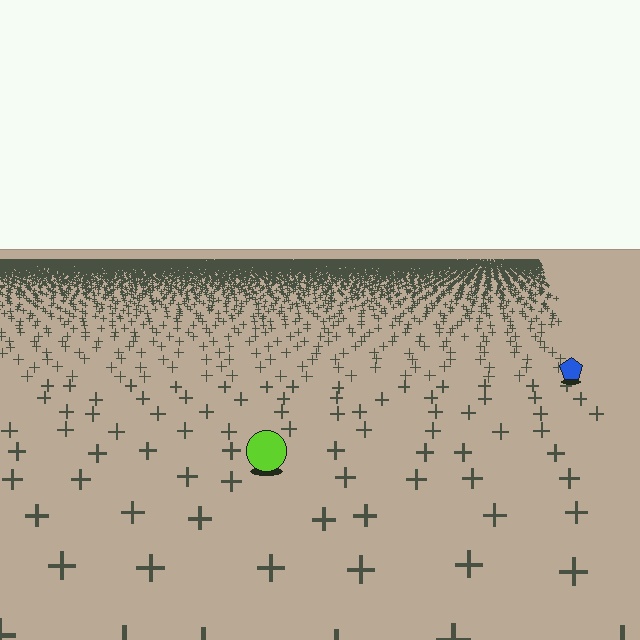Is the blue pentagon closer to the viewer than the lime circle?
No. The lime circle is closer — you can tell from the texture gradient: the ground texture is coarser near it.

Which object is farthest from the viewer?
The blue pentagon is farthest from the viewer. It appears smaller and the ground texture around it is denser.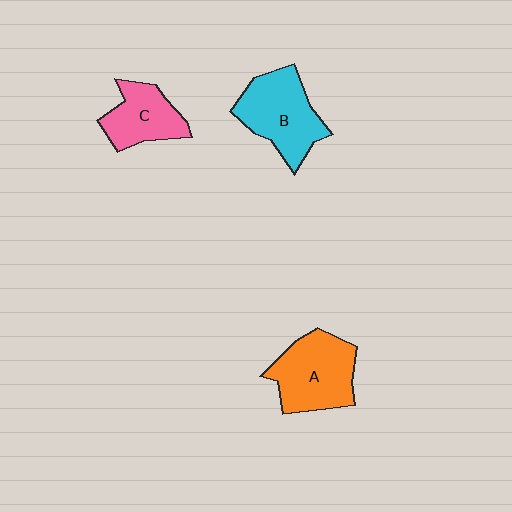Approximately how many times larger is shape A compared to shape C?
Approximately 1.4 times.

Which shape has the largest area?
Shape A (orange).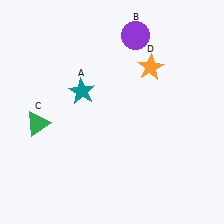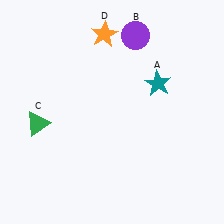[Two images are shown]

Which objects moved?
The objects that moved are: the teal star (A), the orange star (D).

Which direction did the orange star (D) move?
The orange star (D) moved left.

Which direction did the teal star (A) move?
The teal star (A) moved right.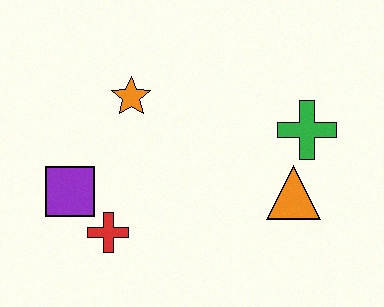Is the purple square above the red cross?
Yes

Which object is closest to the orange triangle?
The green cross is closest to the orange triangle.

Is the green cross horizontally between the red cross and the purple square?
No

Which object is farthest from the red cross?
The green cross is farthest from the red cross.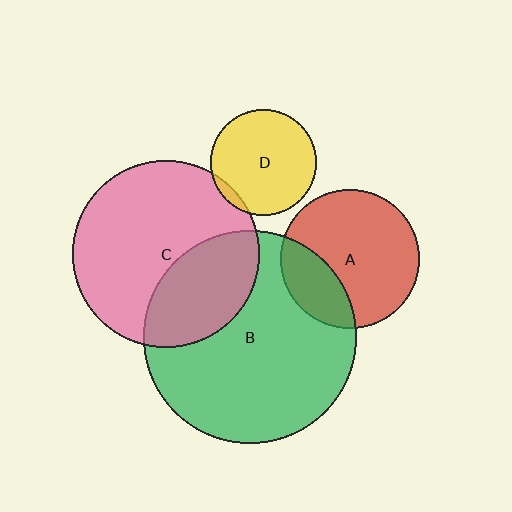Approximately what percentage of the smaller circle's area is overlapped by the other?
Approximately 25%.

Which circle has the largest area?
Circle B (green).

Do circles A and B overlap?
Yes.